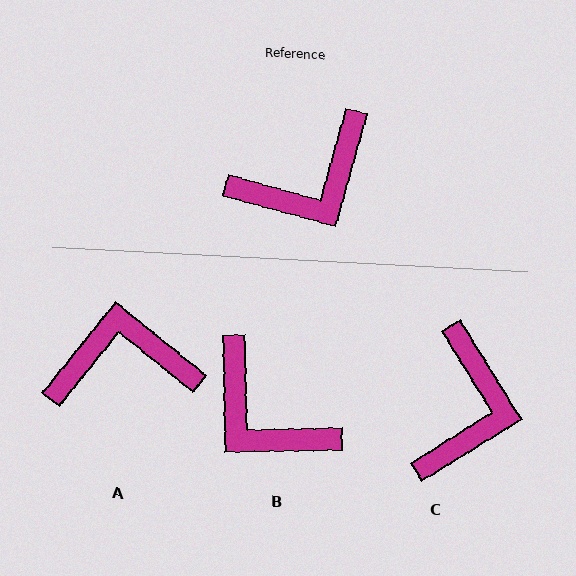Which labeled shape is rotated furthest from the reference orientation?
A, about 156 degrees away.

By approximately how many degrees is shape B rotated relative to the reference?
Approximately 73 degrees clockwise.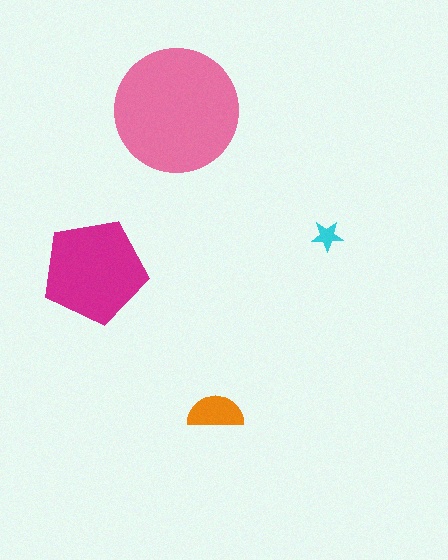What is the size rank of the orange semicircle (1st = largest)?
3rd.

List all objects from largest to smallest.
The pink circle, the magenta pentagon, the orange semicircle, the cyan star.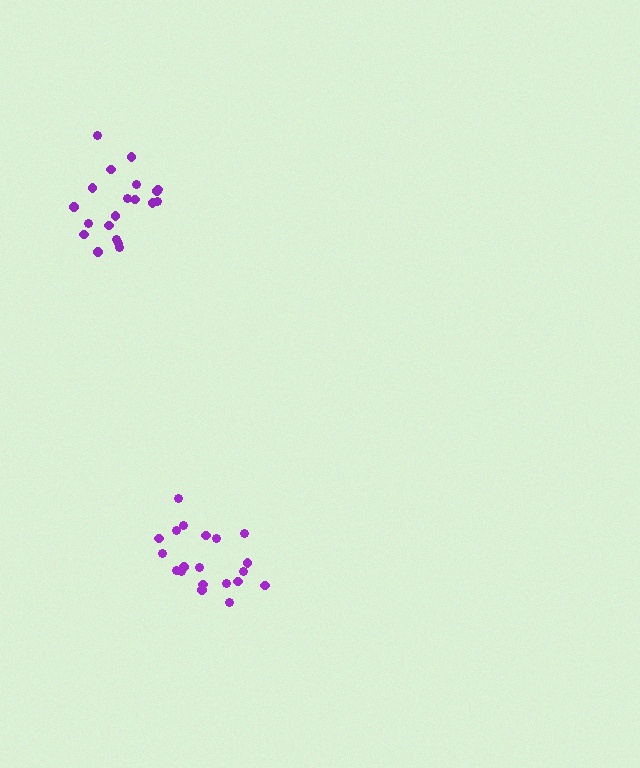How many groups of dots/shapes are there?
There are 2 groups.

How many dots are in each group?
Group 1: 20 dots, Group 2: 20 dots (40 total).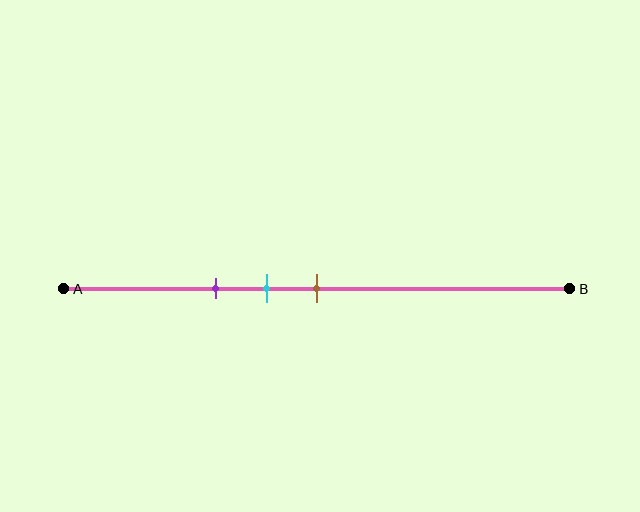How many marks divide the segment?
There are 3 marks dividing the segment.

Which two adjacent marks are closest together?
The cyan and brown marks are the closest adjacent pair.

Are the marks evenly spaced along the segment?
Yes, the marks are approximately evenly spaced.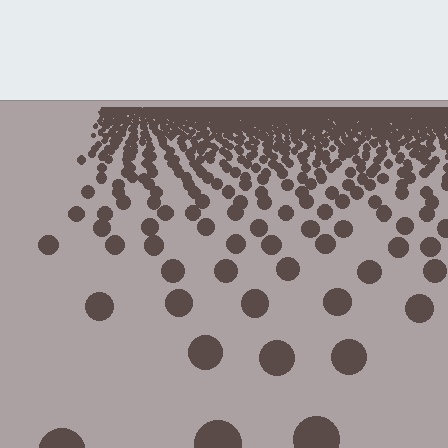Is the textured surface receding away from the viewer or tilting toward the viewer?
The surface is receding away from the viewer. Texture elements get smaller and denser toward the top.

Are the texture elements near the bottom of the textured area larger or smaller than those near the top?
Larger. Near the bottom, elements are closer to the viewer and appear at a bigger on-screen size.